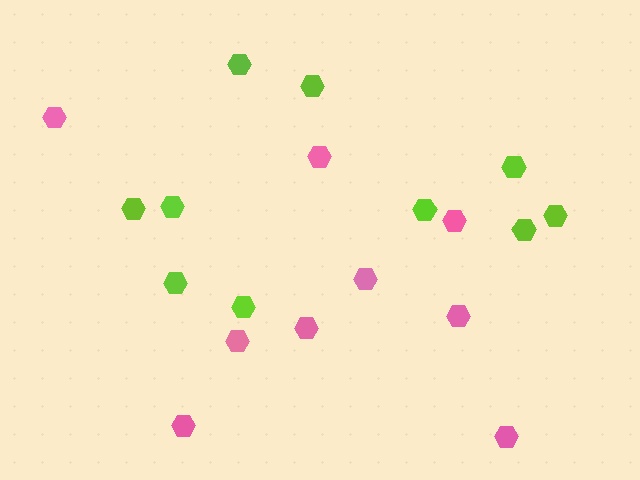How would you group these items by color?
There are 2 groups: one group of pink hexagons (9) and one group of lime hexagons (10).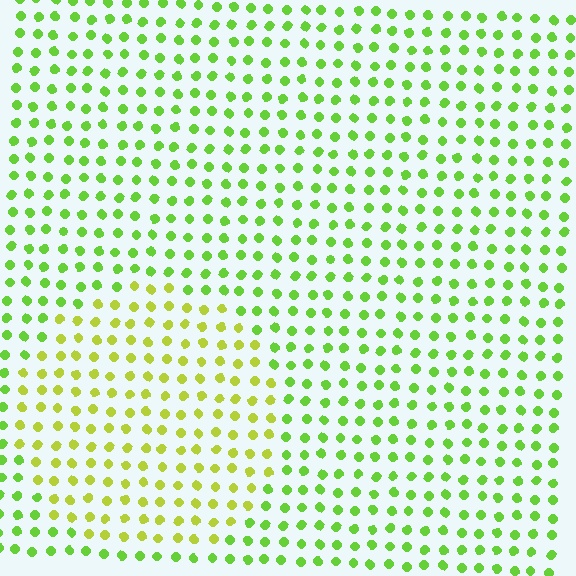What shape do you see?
I see a circle.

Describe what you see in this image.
The image is filled with small lime elements in a uniform arrangement. A circle-shaped region is visible where the elements are tinted to a slightly different hue, forming a subtle color boundary.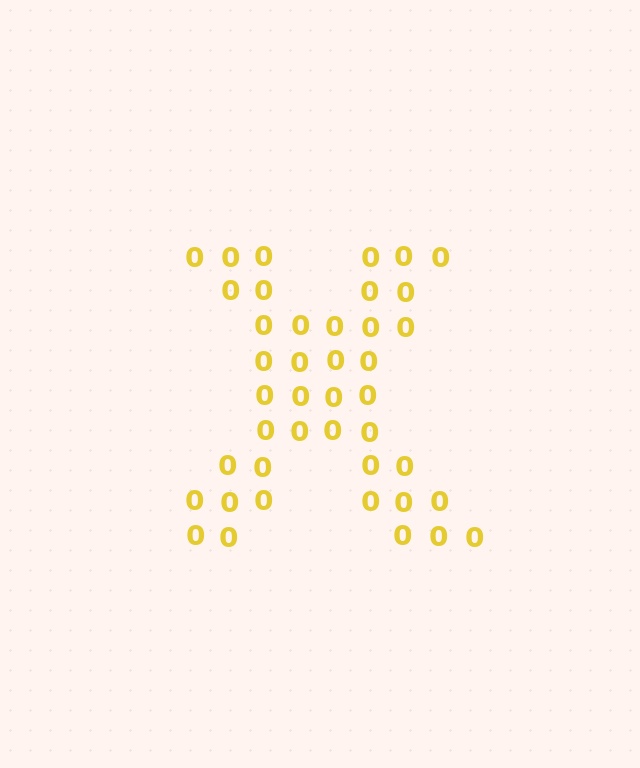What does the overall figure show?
The overall figure shows the letter X.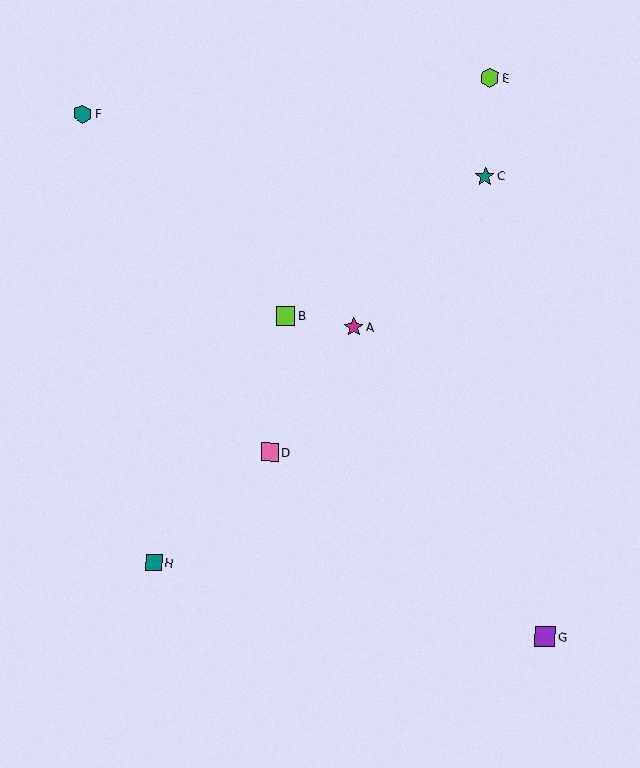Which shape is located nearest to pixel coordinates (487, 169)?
The teal star (labeled C) at (485, 176) is nearest to that location.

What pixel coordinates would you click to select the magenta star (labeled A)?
Click at (353, 327) to select the magenta star A.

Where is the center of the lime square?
The center of the lime square is at (285, 316).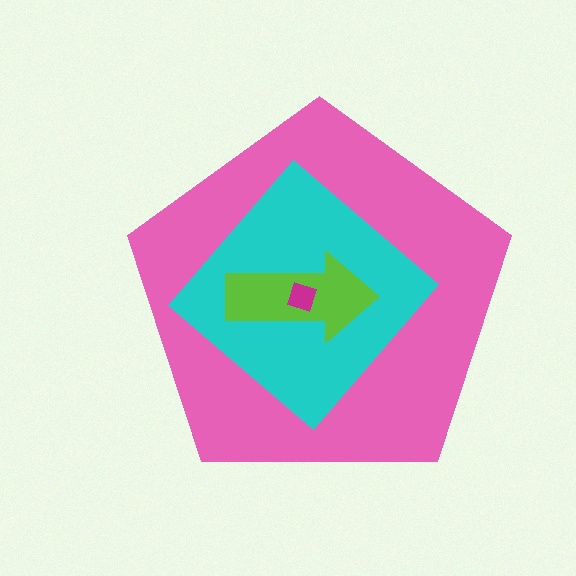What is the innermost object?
The magenta square.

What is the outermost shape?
The pink pentagon.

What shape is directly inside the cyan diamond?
The lime arrow.